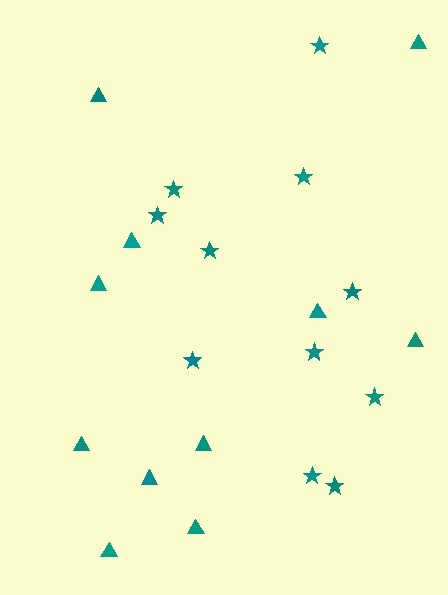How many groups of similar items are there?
There are 2 groups: one group of stars (11) and one group of triangles (11).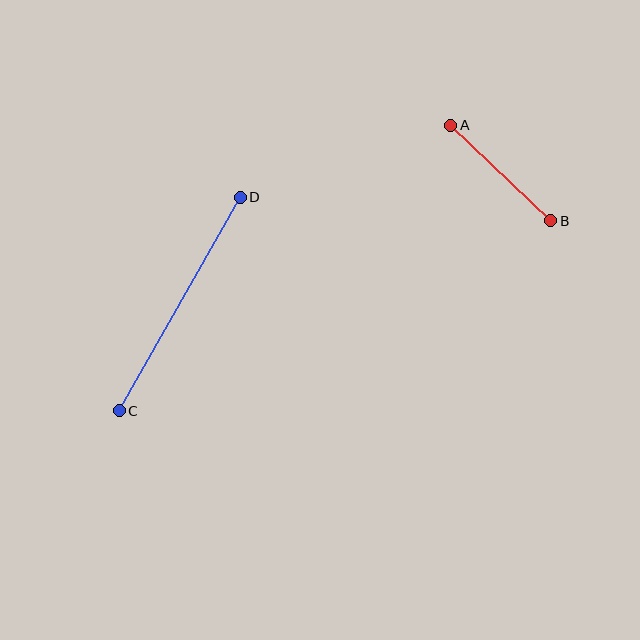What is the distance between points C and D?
The distance is approximately 245 pixels.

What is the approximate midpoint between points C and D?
The midpoint is at approximately (180, 304) pixels.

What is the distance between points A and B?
The distance is approximately 138 pixels.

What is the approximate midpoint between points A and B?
The midpoint is at approximately (501, 173) pixels.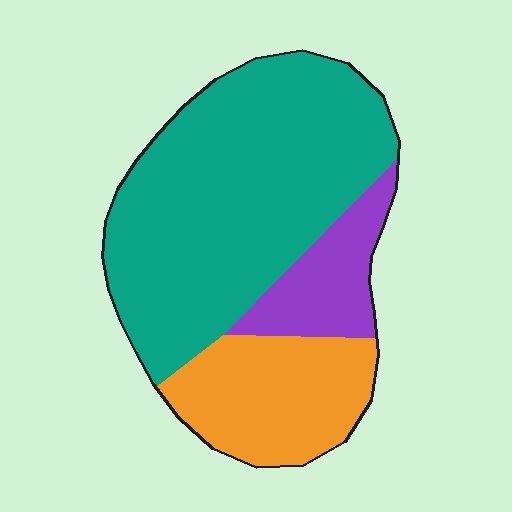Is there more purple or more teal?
Teal.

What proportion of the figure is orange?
Orange covers roughly 25% of the figure.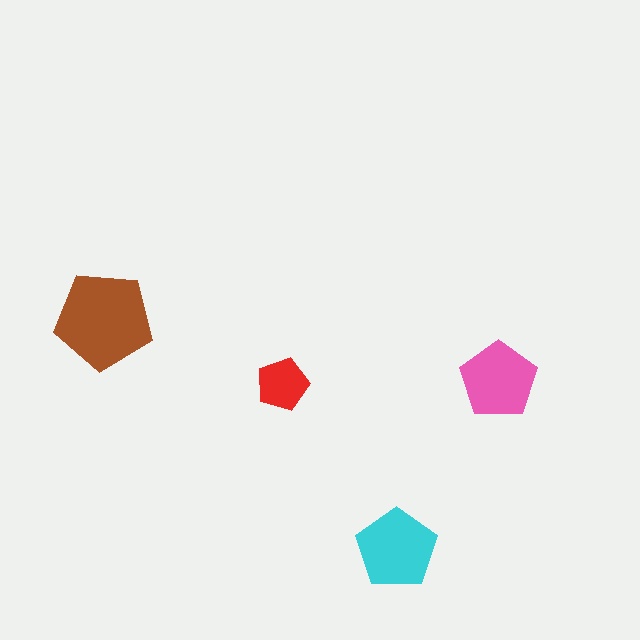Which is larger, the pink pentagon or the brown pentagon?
The brown one.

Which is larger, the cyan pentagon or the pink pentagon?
The cyan one.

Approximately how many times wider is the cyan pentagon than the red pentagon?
About 1.5 times wider.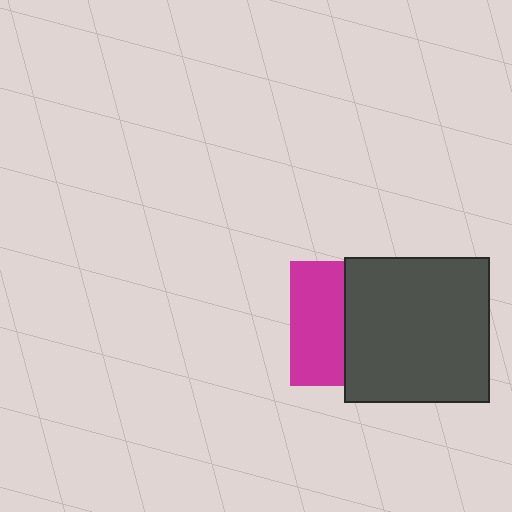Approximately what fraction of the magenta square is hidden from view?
Roughly 57% of the magenta square is hidden behind the dark gray square.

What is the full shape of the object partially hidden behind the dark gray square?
The partially hidden object is a magenta square.